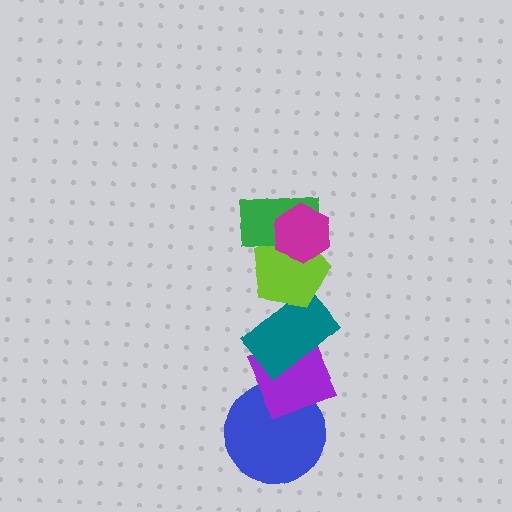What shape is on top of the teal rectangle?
The lime pentagon is on top of the teal rectangle.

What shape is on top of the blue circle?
The purple diamond is on top of the blue circle.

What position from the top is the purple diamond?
The purple diamond is 5th from the top.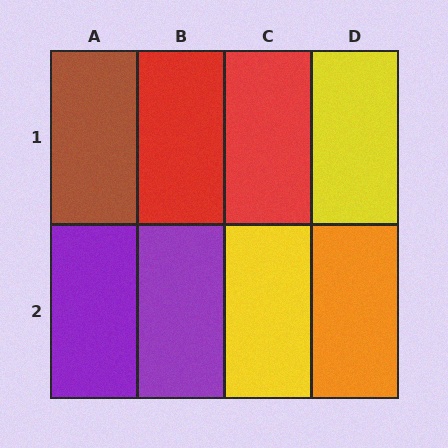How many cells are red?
2 cells are red.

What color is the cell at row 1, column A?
Brown.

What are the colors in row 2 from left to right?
Purple, purple, yellow, orange.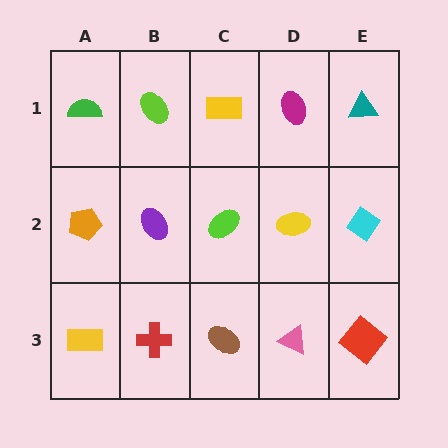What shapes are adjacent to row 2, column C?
A yellow rectangle (row 1, column C), a brown ellipse (row 3, column C), a purple ellipse (row 2, column B), a yellow ellipse (row 2, column D).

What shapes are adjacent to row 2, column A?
A green semicircle (row 1, column A), a yellow rectangle (row 3, column A), a purple ellipse (row 2, column B).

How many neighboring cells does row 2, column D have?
4.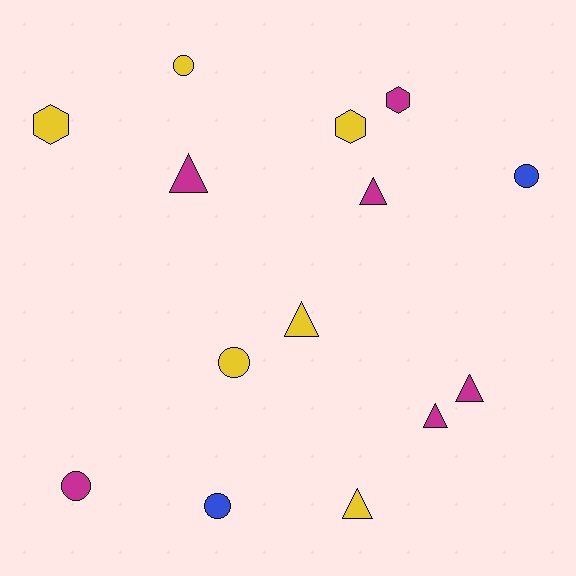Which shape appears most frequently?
Triangle, with 6 objects.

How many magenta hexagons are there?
There is 1 magenta hexagon.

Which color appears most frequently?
Magenta, with 6 objects.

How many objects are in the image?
There are 14 objects.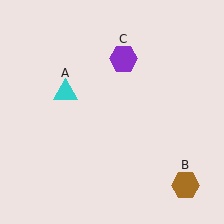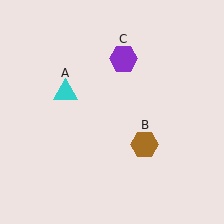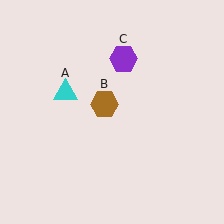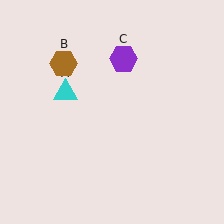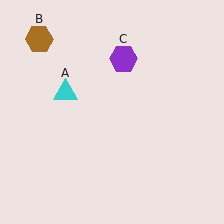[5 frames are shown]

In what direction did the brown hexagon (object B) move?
The brown hexagon (object B) moved up and to the left.